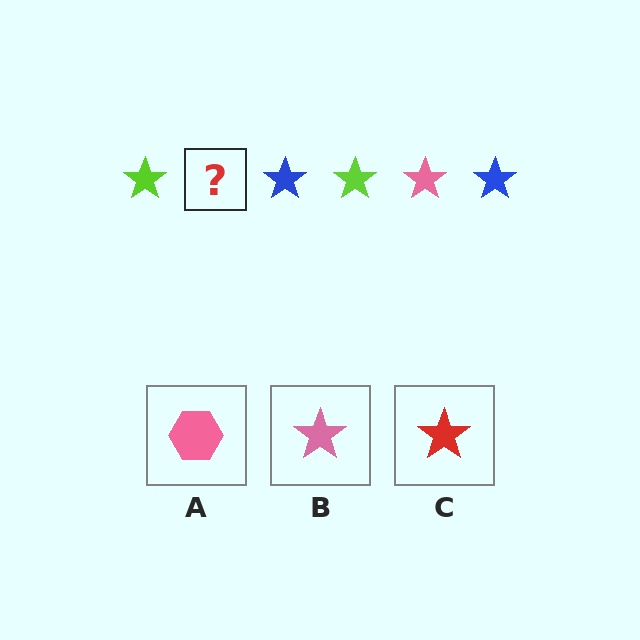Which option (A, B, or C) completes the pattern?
B.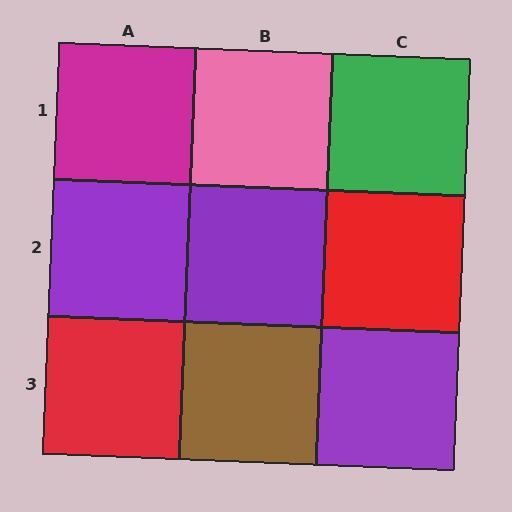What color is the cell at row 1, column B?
Pink.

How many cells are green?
1 cell is green.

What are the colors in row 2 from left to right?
Purple, purple, red.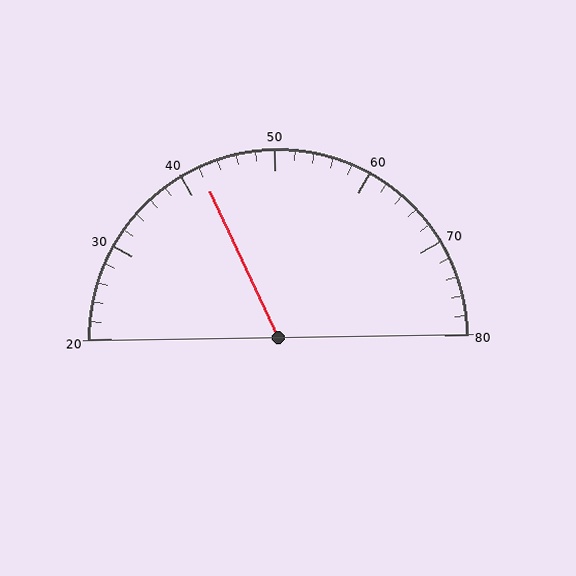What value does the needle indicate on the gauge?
The needle indicates approximately 42.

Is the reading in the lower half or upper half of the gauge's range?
The reading is in the lower half of the range (20 to 80).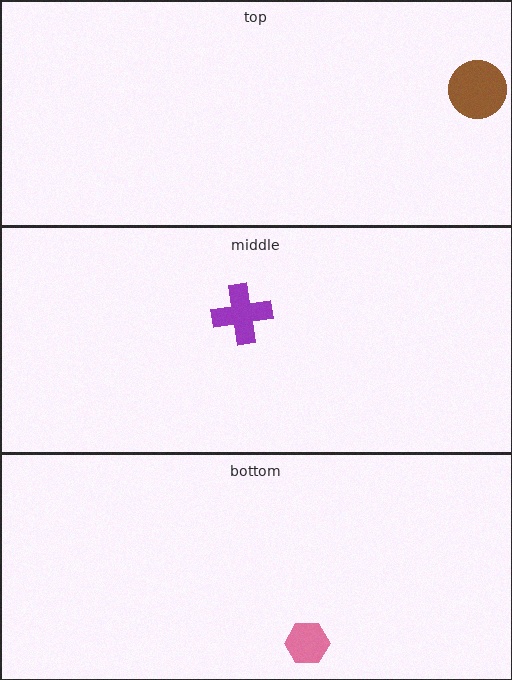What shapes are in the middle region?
The purple cross.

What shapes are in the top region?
The brown circle.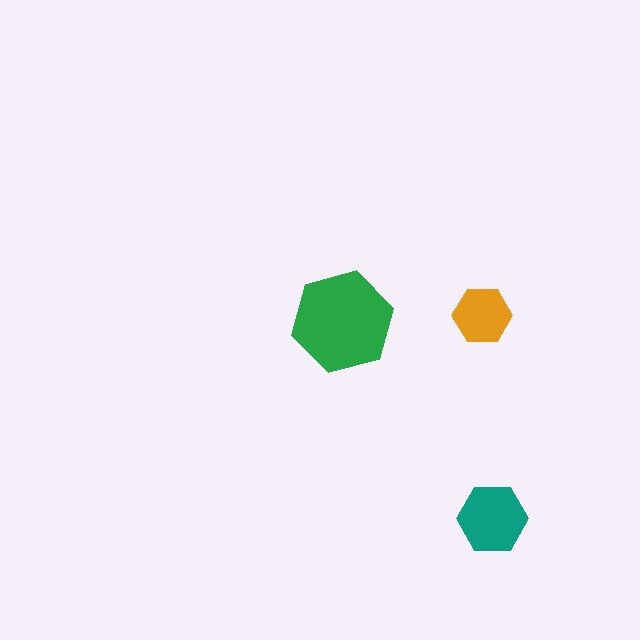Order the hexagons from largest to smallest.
the green one, the teal one, the orange one.